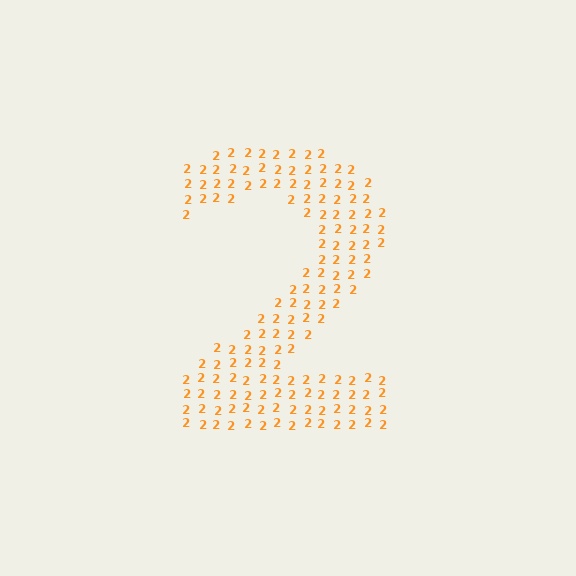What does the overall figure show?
The overall figure shows the digit 2.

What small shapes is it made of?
It is made of small digit 2's.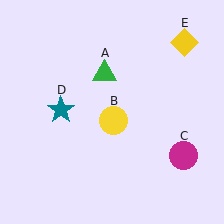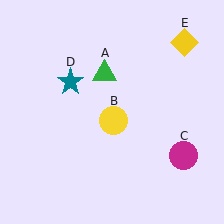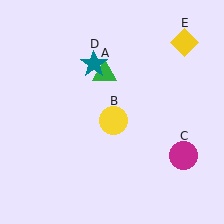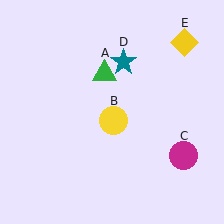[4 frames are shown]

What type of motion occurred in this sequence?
The teal star (object D) rotated clockwise around the center of the scene.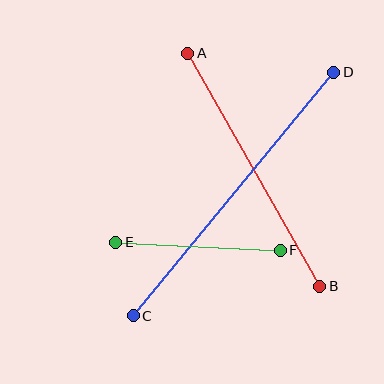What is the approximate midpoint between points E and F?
The midpoint is at approximately (198, 246) pixels.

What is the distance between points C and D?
The distance is approximately 316 pixels.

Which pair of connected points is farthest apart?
Points C and D are farthest apart.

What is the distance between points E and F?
The distance is approximately 165 pixels.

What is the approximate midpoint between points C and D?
The midpoint is at approximately (234, 194) pixels.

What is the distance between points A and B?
The distance is approximately 268 pixels.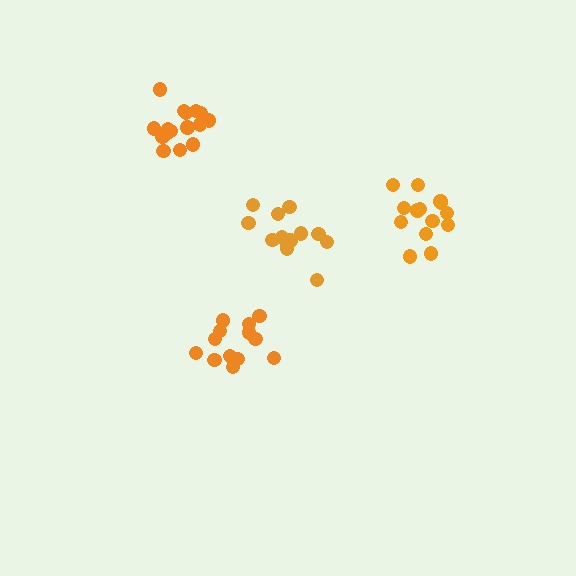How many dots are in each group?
Group 1: 14 dots, Group 2: 16 dots, Group 3: 14 dots, Group 4: 13 dots (57 total).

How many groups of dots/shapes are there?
There are 4 groups.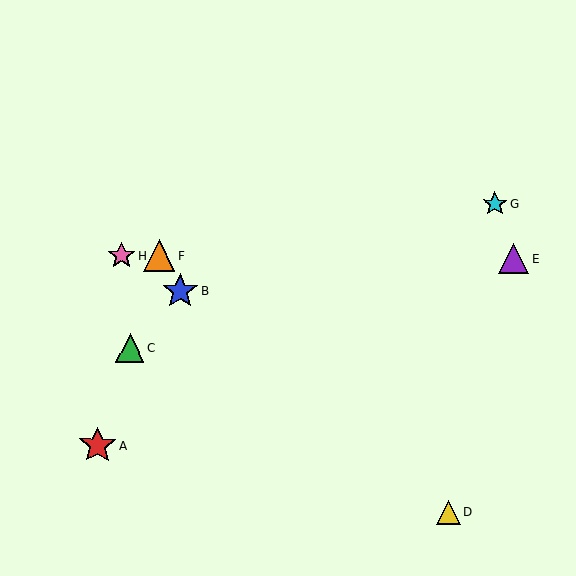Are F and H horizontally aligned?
Yes, both are at y≈256.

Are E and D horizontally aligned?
No, E is at y≈258 and D is at y≈513.